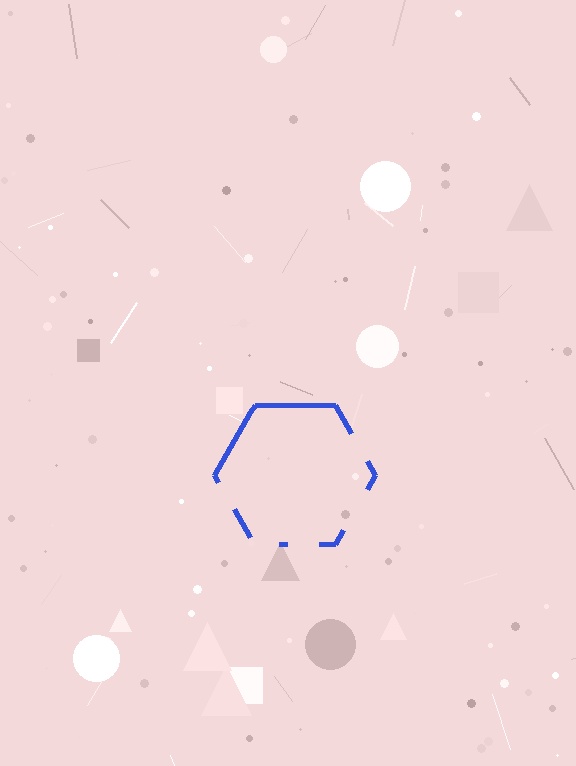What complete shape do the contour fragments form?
The contour fragments form a hexagon.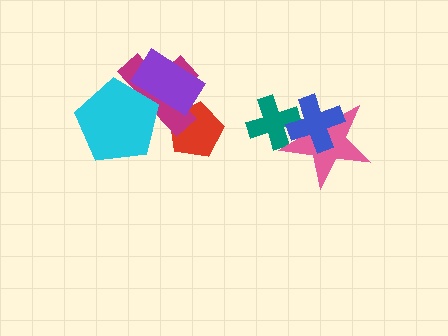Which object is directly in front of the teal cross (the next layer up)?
The pink star is directly in front of the teal cross.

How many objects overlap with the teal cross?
2 objects overlap with the teal cross.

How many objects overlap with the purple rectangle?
2 objects overlap with the purple rectangle.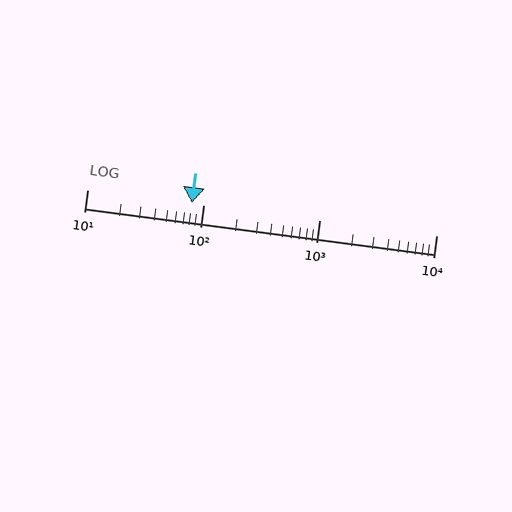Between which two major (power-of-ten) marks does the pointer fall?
The pointer is between 10 and 100.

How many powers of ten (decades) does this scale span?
The scale spans 3 decades, from 10 to 10000.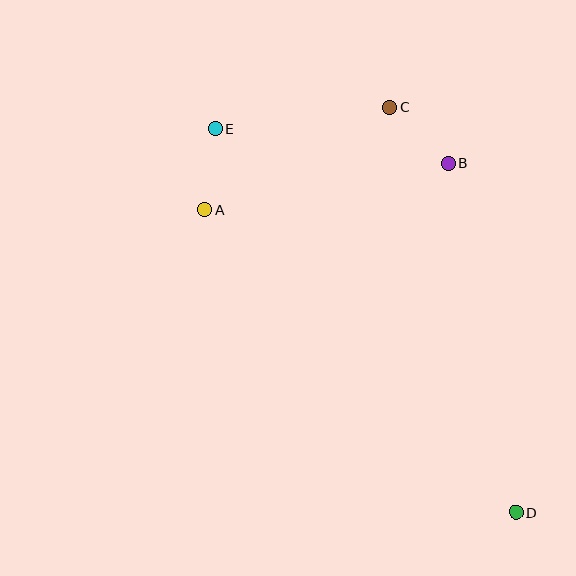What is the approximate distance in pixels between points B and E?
The distance between B and E is approximately 236 pixels.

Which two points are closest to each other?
Points B and C are closest to each other.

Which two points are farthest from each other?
Points D and E are farthest from each other.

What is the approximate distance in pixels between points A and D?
The distance between A and D is approximately 434 pixels.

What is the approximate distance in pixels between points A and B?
The distance between A and B is approximately 249 pixels.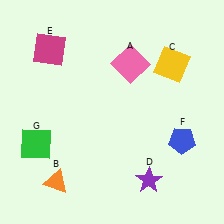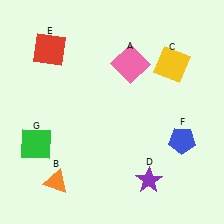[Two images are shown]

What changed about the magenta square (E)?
In Image 1, E is magenta. In Image 2, it changed to red.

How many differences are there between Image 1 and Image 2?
There is 1 difference between the two images.